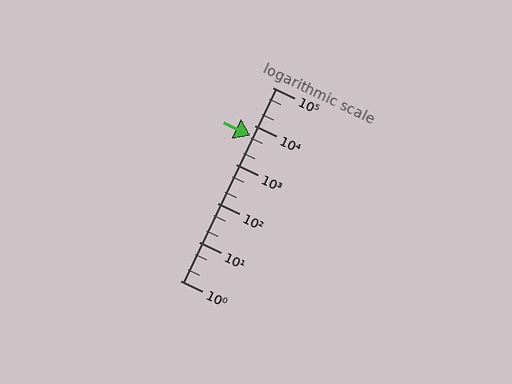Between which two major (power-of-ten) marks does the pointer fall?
The pointer is between 1000 and 10000.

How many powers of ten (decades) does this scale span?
The scale spans 5 decades, from 1 to 100000.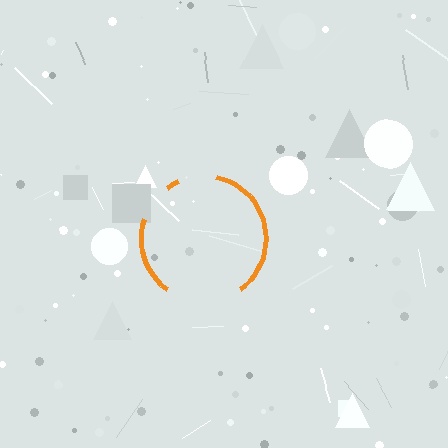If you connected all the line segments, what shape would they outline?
They would outline a circle.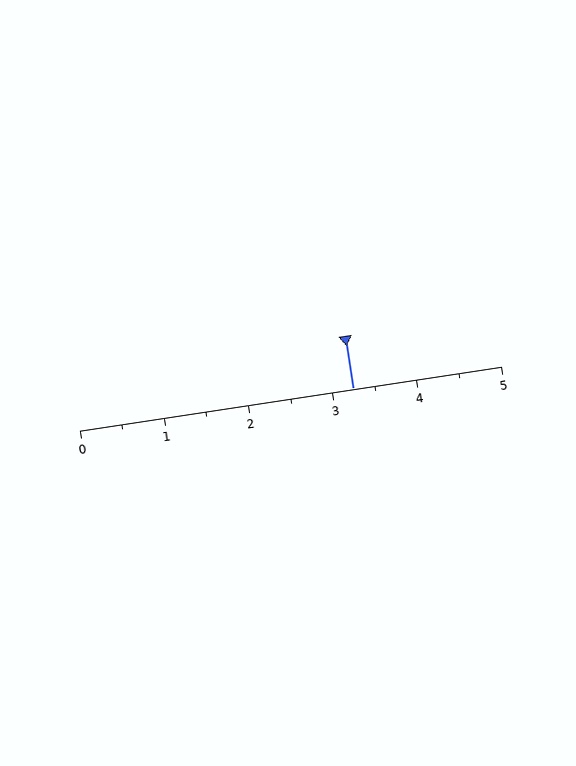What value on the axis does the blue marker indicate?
The marker indicates approximately 3.2.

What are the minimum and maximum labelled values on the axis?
The axis runs from 0 to 5.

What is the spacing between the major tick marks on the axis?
The major ticks are spaced 1 apart.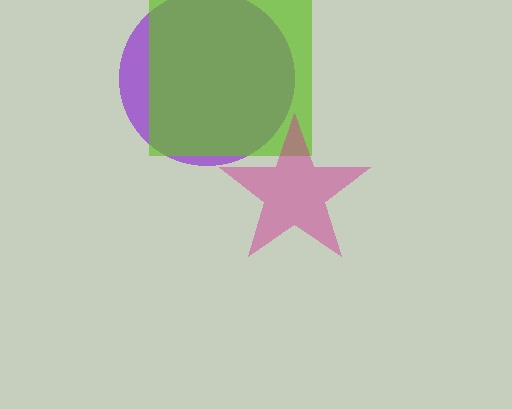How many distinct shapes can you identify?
There are 3 distinct shapes: a purple circle, a lime square, a magenta star.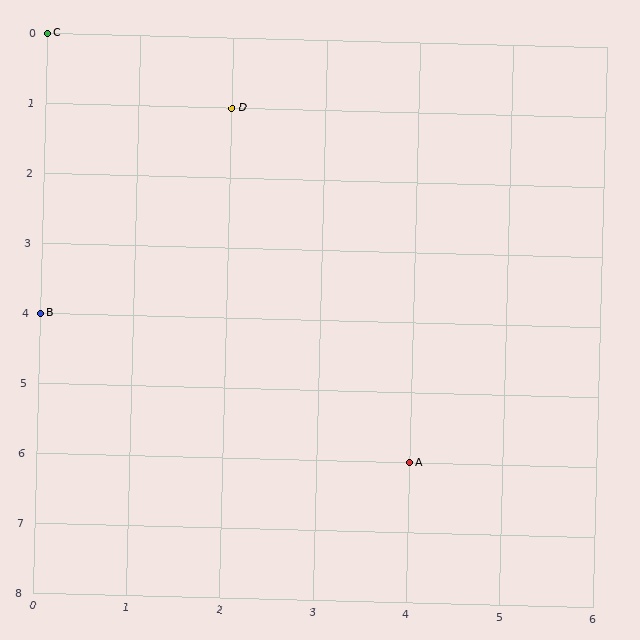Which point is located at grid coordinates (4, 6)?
Point A is at (4, 6).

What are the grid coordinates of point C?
Point C is at grid coordinates (0, 0).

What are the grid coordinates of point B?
Point B is at grid coordinates (0, 4).